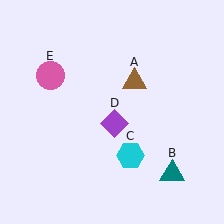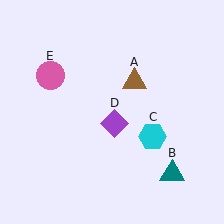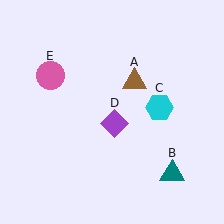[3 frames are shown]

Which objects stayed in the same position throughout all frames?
Brown triangle (object A) and teal triangle (object B) and purple diamond (object D) and pink circle (object E) remained stationary.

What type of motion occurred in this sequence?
The cyan hexagon (object C) rotated counterclockwise around the center of the scene.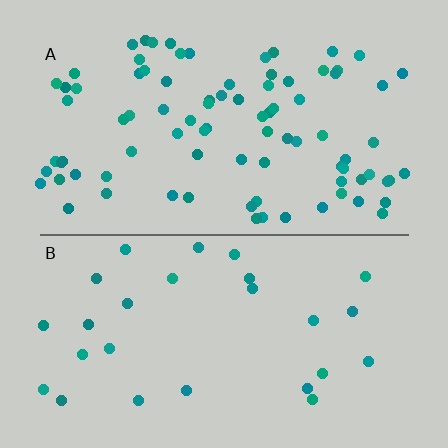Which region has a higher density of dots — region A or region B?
A (the top).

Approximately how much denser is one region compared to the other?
Approximately 3.2× — region A over region B.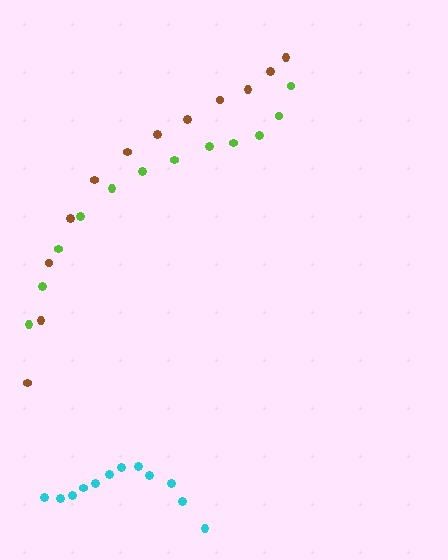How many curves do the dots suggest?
There are 3 distinct paths.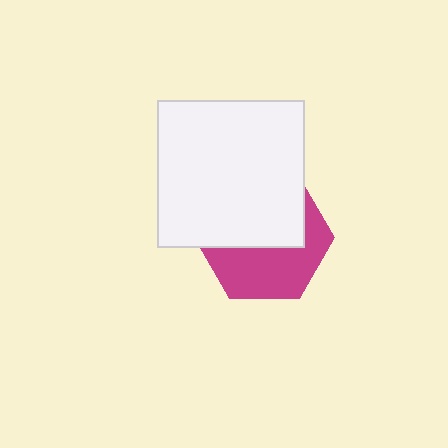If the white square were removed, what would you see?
You would see the complete magenta hexagon.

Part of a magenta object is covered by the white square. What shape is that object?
It is a hexagon.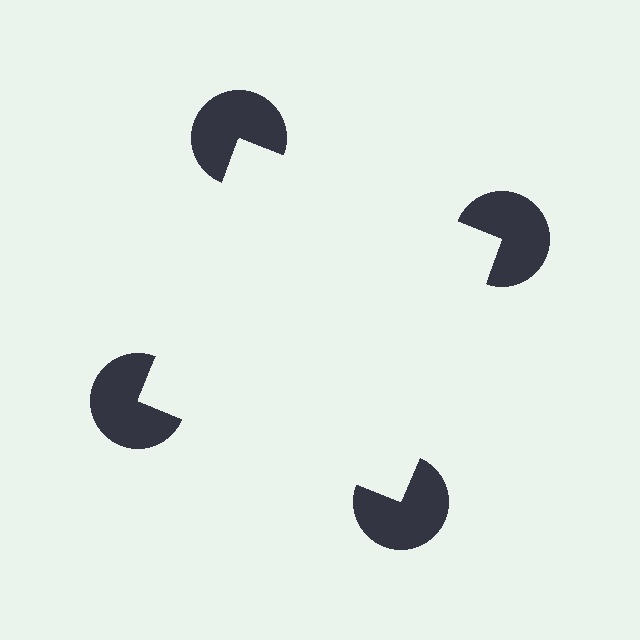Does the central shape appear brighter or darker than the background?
It typically appears slightly brighter than the background, even though no actual brightness change is drawn.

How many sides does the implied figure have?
4 sides.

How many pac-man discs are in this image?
There are 4 — one at each vertex of the illusory square.